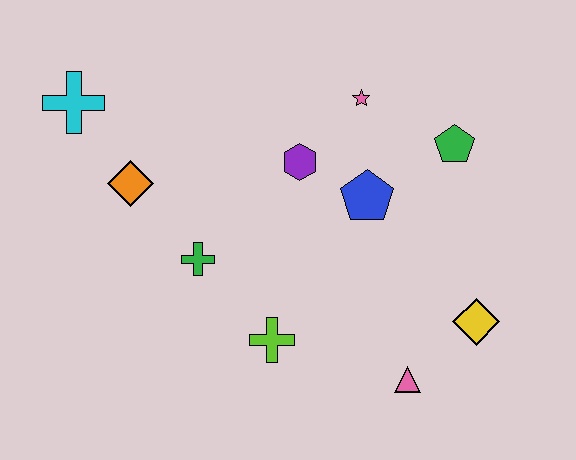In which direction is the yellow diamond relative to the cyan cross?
The yellow diamond is to the right of the cyan cross.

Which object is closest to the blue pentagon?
The purple hexagon is closest to the blue pentagon.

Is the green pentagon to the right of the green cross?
Yes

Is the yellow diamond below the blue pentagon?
Yes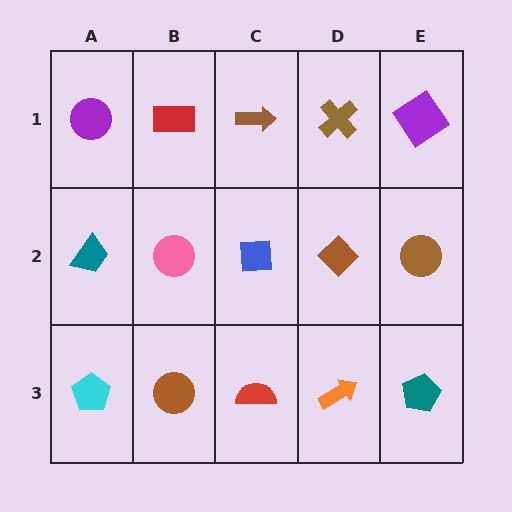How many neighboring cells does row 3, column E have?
2.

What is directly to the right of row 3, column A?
A brown circle.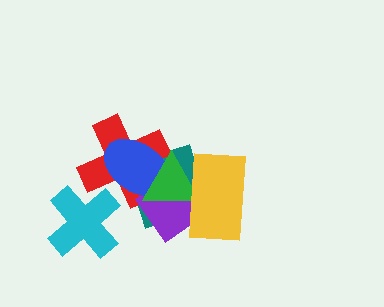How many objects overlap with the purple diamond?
4 objects overlap with the purple diamond.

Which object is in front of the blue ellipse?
The green triangle is in front of the blue ellipse.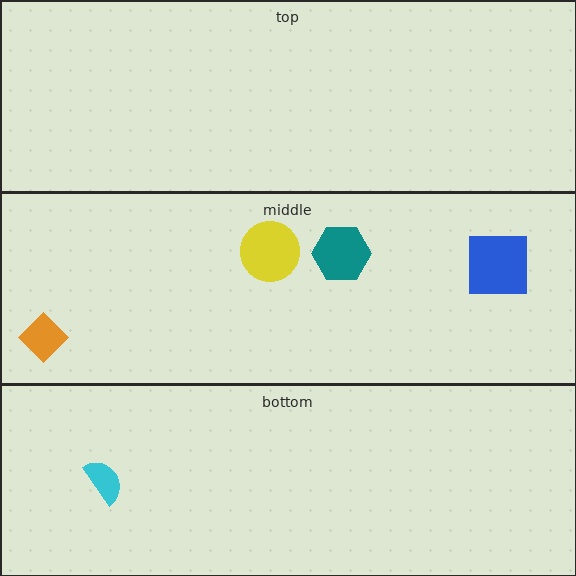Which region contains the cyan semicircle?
The bottom region.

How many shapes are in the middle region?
4.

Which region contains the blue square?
The middle region.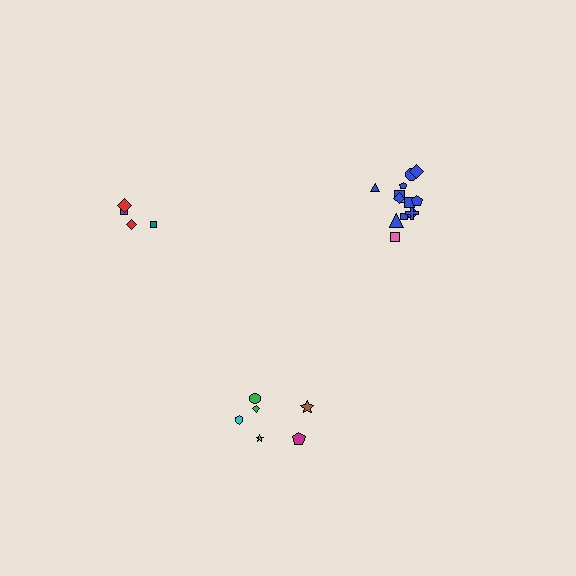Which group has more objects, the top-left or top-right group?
The top-right group.